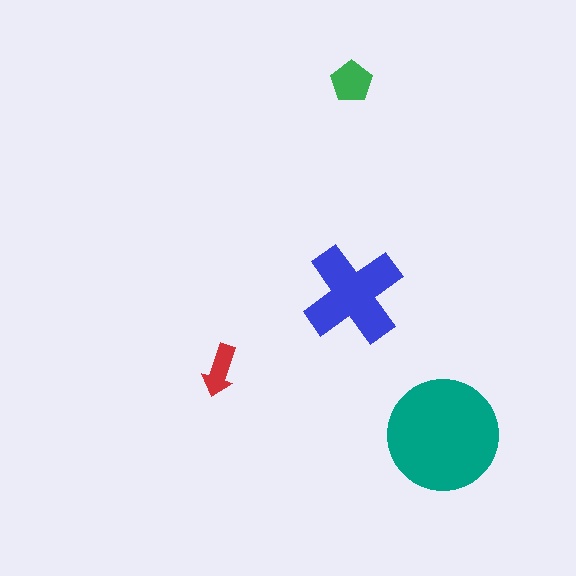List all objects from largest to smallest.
The teal circle, the blue cross, the green pentagon, the red arrow.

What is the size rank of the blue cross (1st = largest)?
2nd.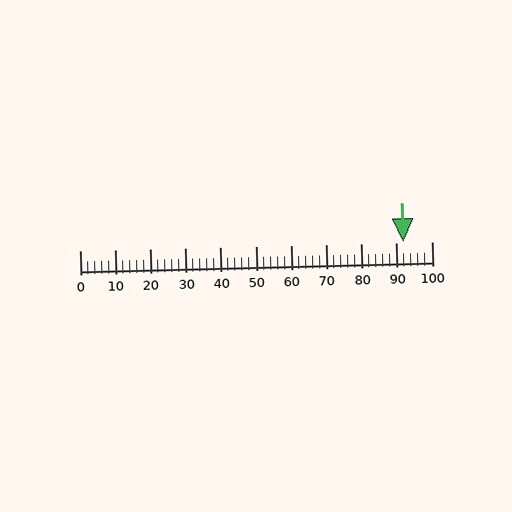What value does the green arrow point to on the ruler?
The green arrow points to approximately 92.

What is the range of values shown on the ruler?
The ruler shows values from 0 to 100.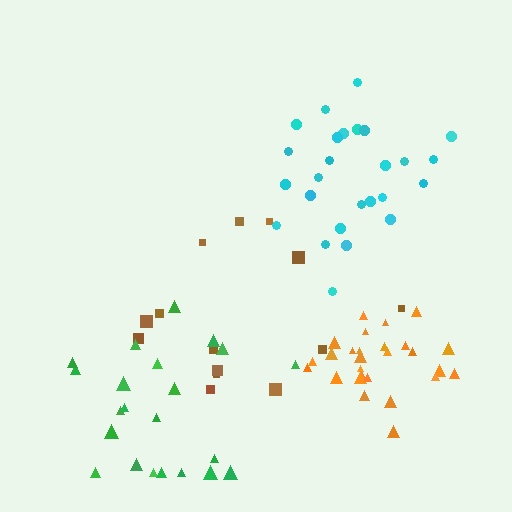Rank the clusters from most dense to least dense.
orange, cyan, green, brown.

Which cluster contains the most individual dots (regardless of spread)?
Orange (27).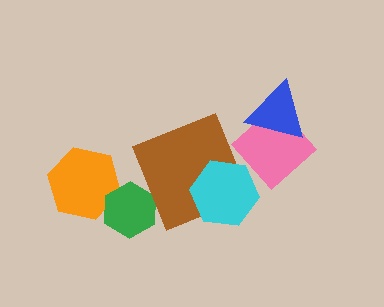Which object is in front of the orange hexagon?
The green hexagon is in front of the orange hexagon.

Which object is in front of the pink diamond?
The blue triangle is in front of the pink diamond.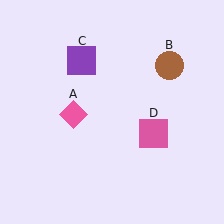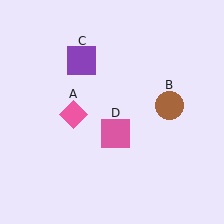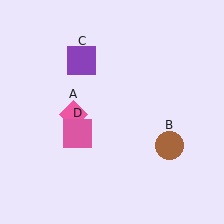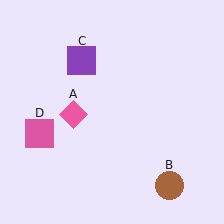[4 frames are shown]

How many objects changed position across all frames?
2 objects changed position: brown circle (object B), pink square (object D).